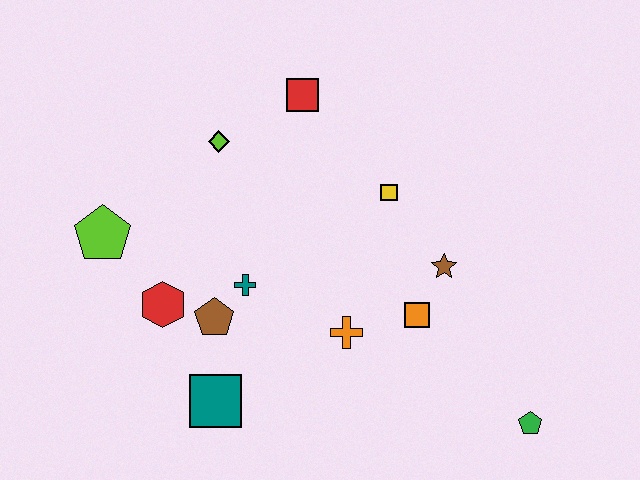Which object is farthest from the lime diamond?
The green pentagon is farthest from the lime diamond.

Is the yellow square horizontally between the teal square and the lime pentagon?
No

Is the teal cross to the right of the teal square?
Yes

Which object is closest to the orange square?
The brown star is closest to the orange square.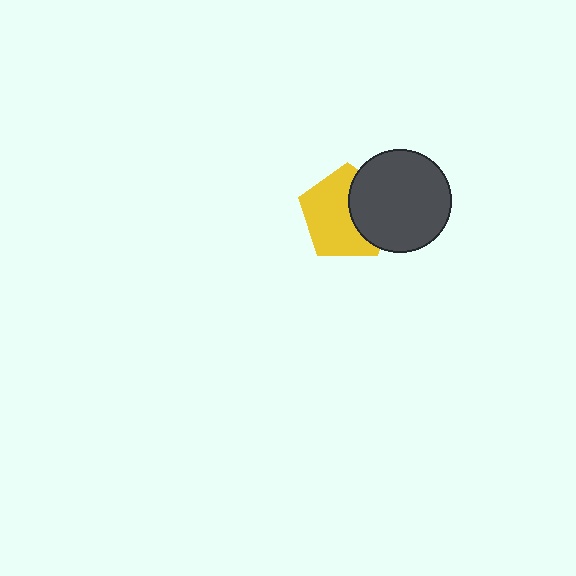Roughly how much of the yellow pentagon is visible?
About half of it is visible (roughly 63%).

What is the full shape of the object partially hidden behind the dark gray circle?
The partially hidden object is a yellow pentagon.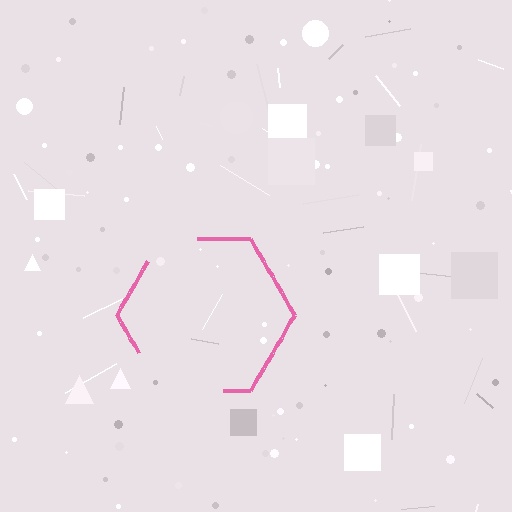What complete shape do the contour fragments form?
The contour fragments form a hexagon.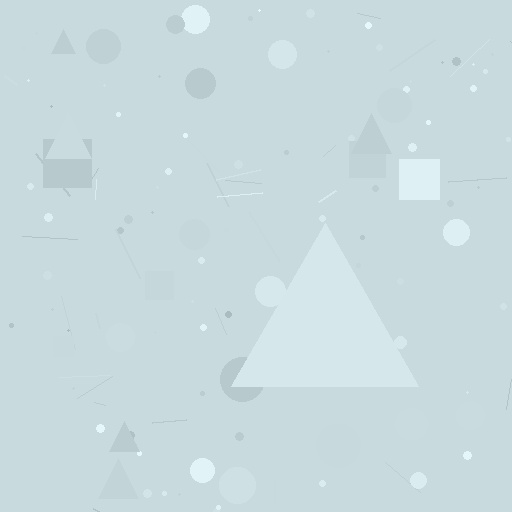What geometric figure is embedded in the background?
A triangle is embedded in the background.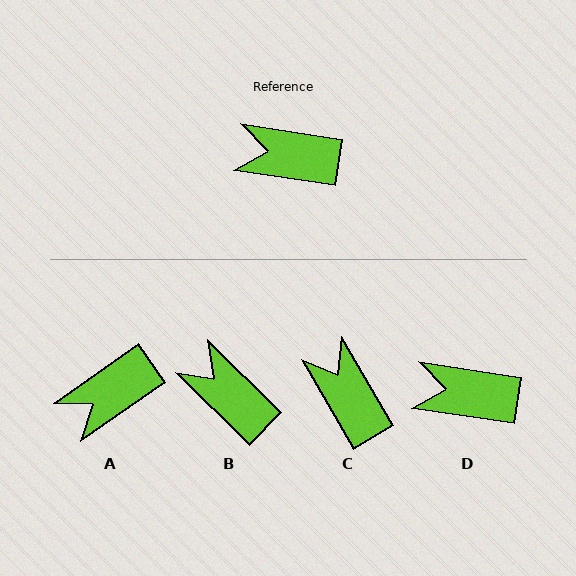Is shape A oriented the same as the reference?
No, it is off by about 44 degrees.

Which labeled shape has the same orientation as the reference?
D.